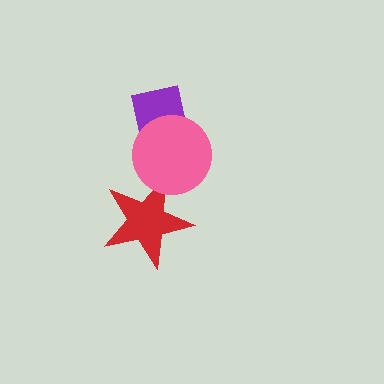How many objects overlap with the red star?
1 object overlaps with the red star.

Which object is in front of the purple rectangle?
The pink circle is in front of the purple rectangle.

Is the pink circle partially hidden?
No, no other shape covers it.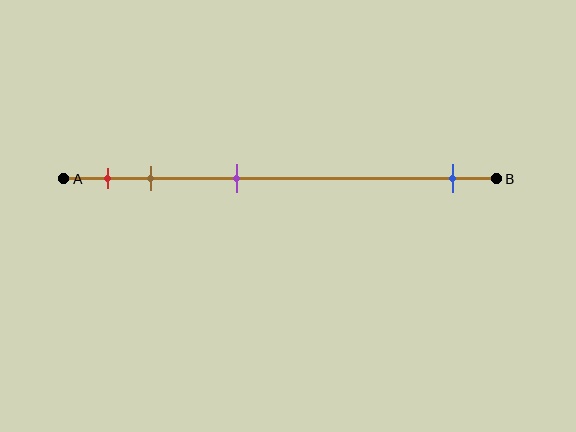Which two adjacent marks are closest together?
The red and brown marks are the closest adjacent pair.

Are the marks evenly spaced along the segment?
No, the marks are not evenly spaced.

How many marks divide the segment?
There are 4 marks dividing the segment.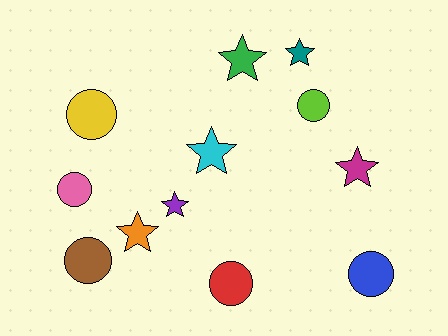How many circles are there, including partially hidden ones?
There are 6 circles.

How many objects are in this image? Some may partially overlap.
There are 12 objects.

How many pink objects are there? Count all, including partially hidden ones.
There is 1 pink object.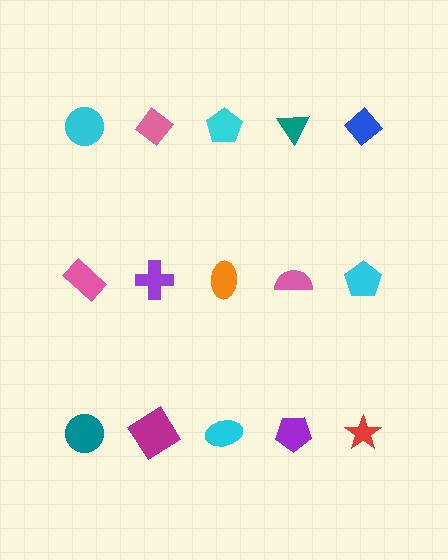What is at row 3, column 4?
A purple pentagon.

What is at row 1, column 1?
A cyan circle.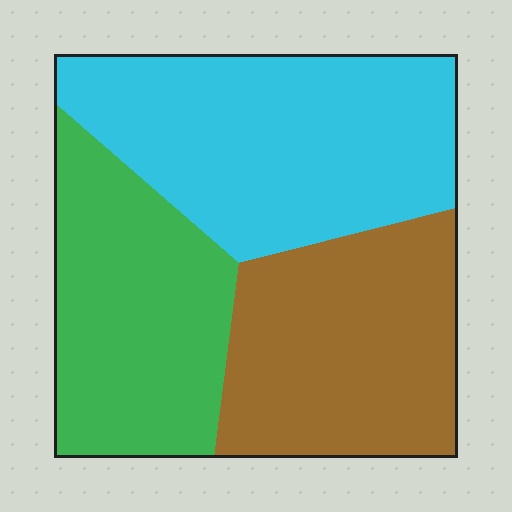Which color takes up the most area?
Cyan, at roughly 40%.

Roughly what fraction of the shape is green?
Green takes up about one third (1/3) of the shape.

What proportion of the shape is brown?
Brown covers about 30% of the shape.